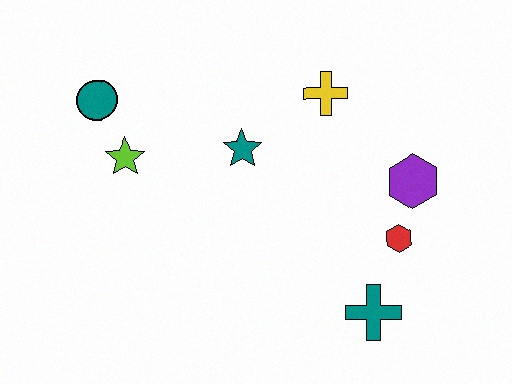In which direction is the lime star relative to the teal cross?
The lime star is to the left of the teal cross.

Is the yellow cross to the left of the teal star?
No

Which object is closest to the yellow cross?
The teal star is closest to the yellow cross.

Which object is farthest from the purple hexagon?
The teal circle is farthest from the purple hexagon.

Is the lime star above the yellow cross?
No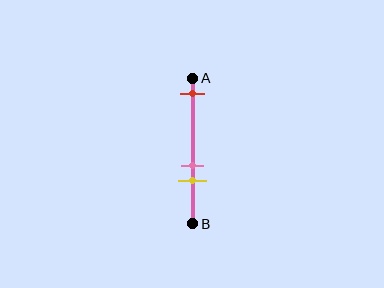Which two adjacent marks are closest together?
The pink and yellow marks are the closest adjacent pair.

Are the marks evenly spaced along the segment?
No, the marks are not evenly spaced.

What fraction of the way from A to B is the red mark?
The red mark is approximately 10% (0.1) of the way from A to B.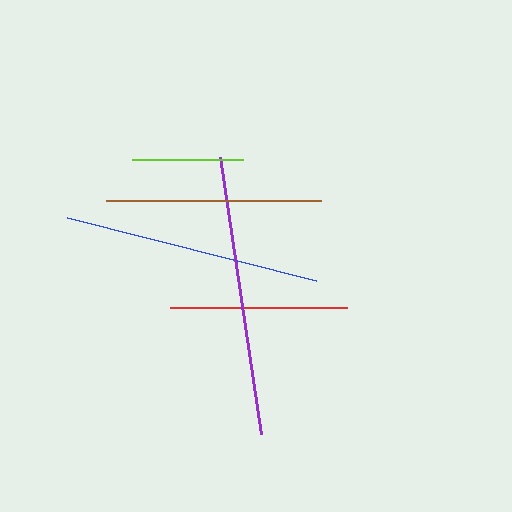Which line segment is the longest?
The purple line is the longest at approximately 280 pixels.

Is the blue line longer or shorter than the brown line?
The blue line is longer than the brown line.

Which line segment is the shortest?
The lime line is the shortest at approximately 111 pixels.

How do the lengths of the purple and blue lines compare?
The purple and blue lines are approximately the same length.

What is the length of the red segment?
The red segment is approximately 177 pixels long.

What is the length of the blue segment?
The blue segment is approximately 258 pixels long.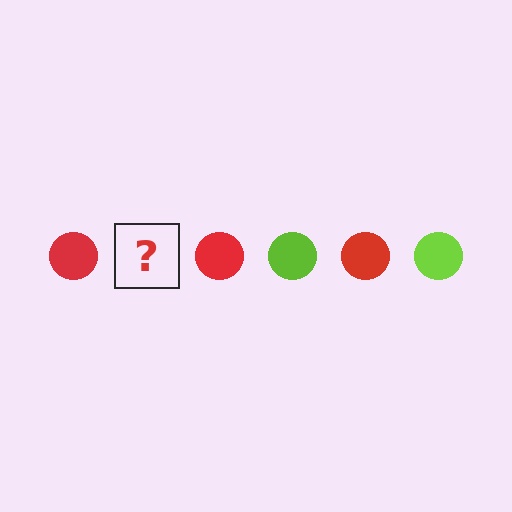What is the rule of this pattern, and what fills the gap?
The rule is that the pattern cycles through red, lime circles. The gap should be filled with a lime circle.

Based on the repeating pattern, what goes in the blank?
The blank should be a lime circle.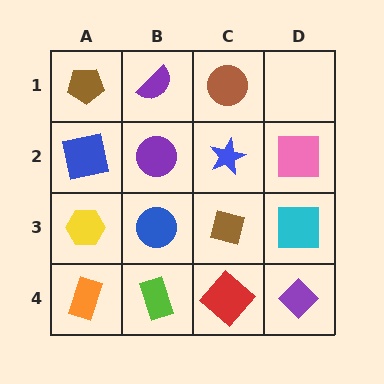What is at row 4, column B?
A lime rectangle.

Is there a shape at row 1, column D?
No, that cell is empty.